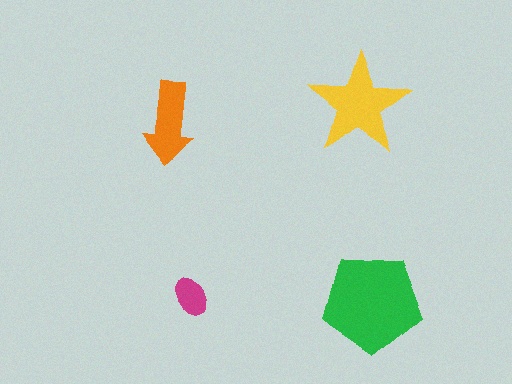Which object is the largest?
The green pentagon.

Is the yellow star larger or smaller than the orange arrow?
Larger.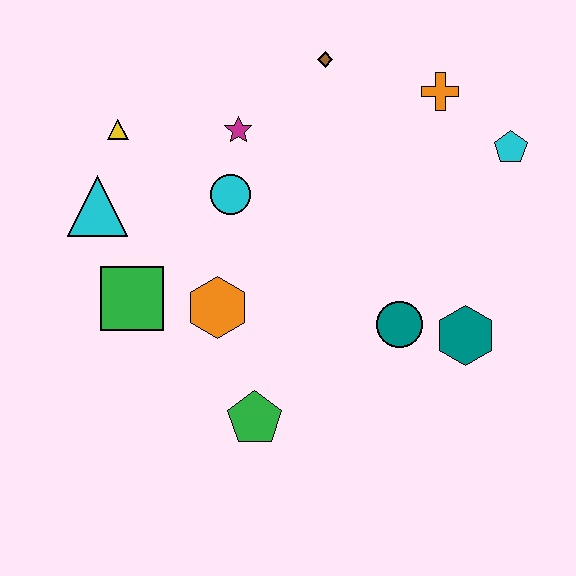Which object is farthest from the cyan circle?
The cyan pentagon is farthest from the cyan circle.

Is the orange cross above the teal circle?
Yes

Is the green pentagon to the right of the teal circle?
No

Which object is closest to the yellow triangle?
The cyan triangle is closest to the yellow triangle.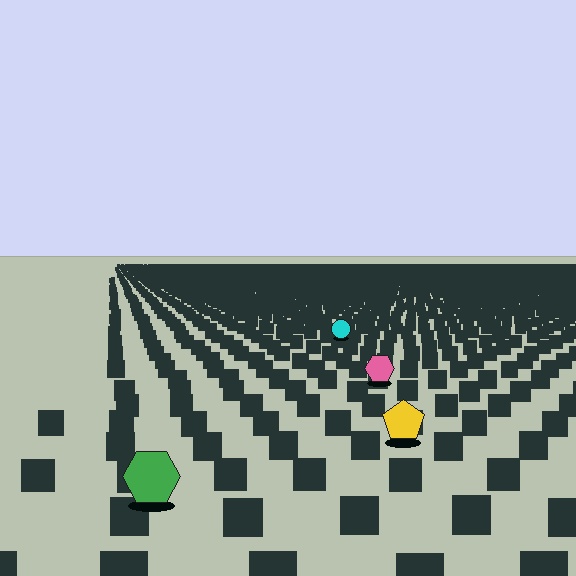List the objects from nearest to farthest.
From nearest to farthest: the green hexagon, the yellow pentagon, the pink hexagon, the cyan circle.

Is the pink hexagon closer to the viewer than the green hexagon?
No. The green hexagon is closer — you can tell from the texture gradient: the ground texture is coarser near it.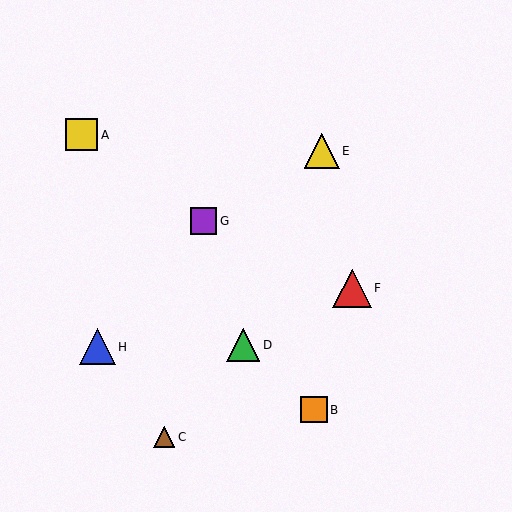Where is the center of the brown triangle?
The center of the brown triangle is at (164, 437).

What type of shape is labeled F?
Shape F is a red triangle.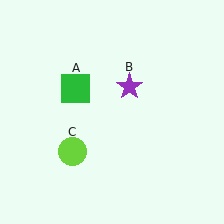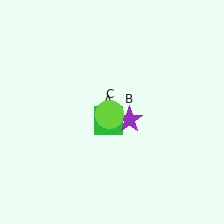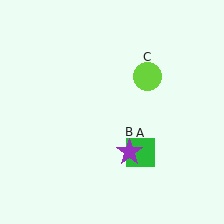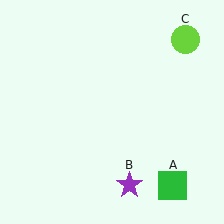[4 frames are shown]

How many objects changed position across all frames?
3 objects changed position: green square (object A), purple star (object B), lime circle (object C).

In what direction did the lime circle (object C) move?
The lime circle (object C) moved up and to the right.